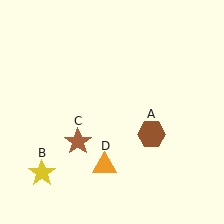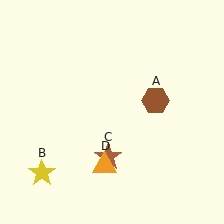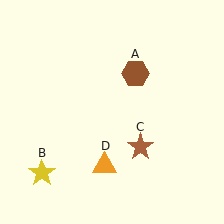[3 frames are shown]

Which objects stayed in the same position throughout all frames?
Yellow star (object B) and orange triangle (object D) remained stationary.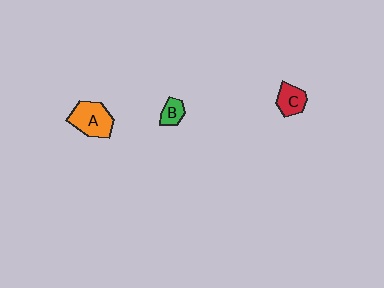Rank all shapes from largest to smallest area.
From largest to smallest: A (orange), C (red), B (green).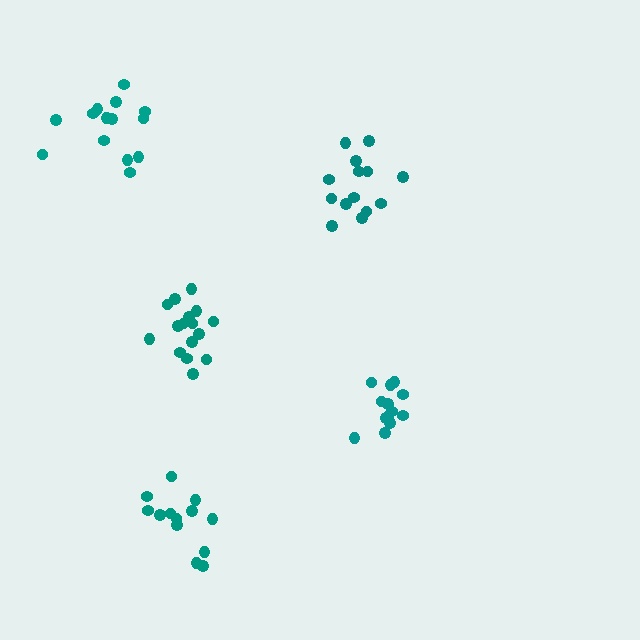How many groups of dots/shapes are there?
There are 5 groups.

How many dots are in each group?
Group 1: 14 dots, Group 2: 13 dots, Group 3: 16 dots, Group 4: 14 dots, Group 5: 13 dots (70 total).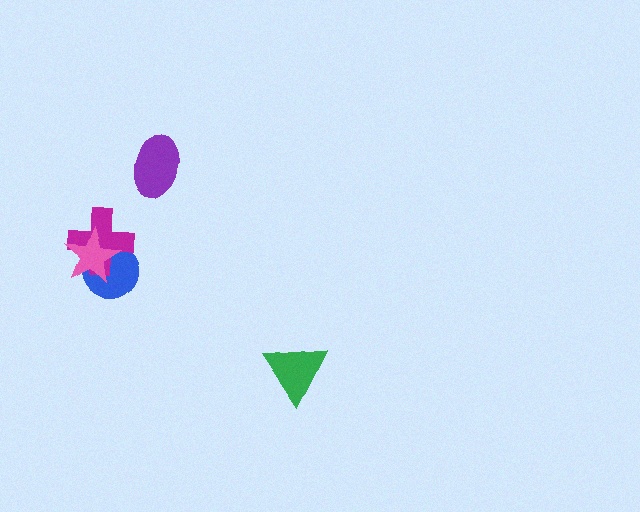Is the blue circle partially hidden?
Yes, it is partially covered by another shape.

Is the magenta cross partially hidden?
Yes, it is partially covered by another shape.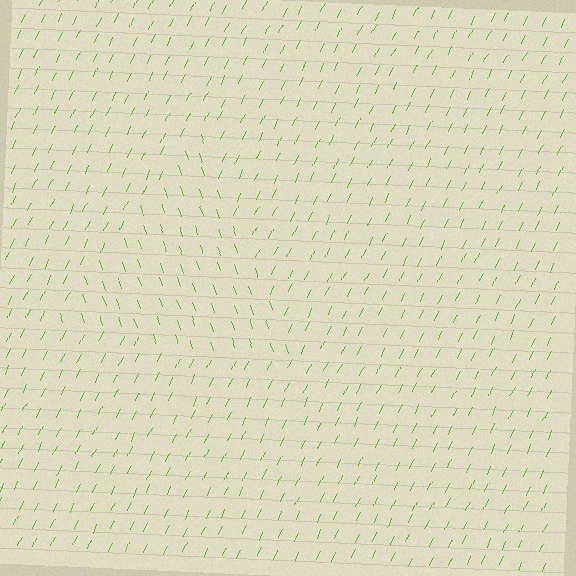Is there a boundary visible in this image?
Yes, there is a texture boundary formed by a change in line orientation.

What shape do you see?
I see a triangle.